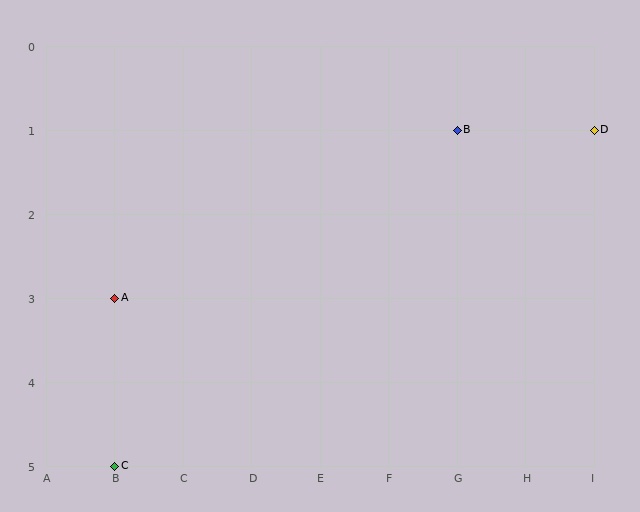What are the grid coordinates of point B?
Point B is at grid coordinates (G, 1).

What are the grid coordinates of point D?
Point D is at grid coordinates (I, 1).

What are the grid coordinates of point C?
Point C is at grid coordinates (B, 5).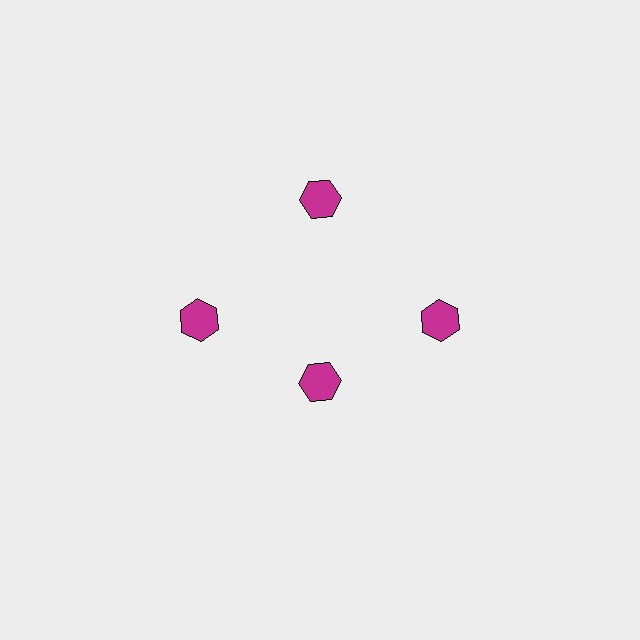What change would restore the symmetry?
The symmetry would be restored by moving it outward, back onto the ring so that all 4 hexagons sit at equal angles and equal distance from the center.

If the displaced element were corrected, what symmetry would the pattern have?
It would have 4-fold rotational symmetry — the pattern would map onto itself every 90 degrees.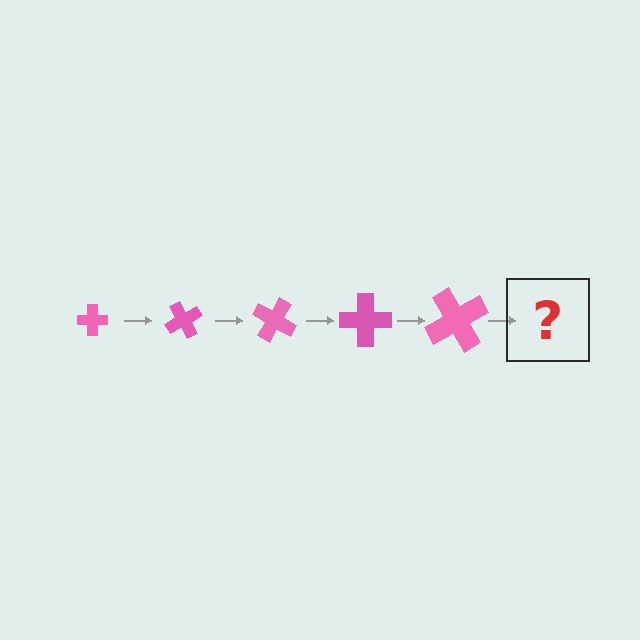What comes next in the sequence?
The next element should be a cross, larger than the previous one and rotated 300 degrees from the start.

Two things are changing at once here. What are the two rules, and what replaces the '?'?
The two rules are that the cross grows larger each step and it rotates 60 degrees each step. The '?' should be a cross, larger than the previous one and rotated 300 degrees from the start.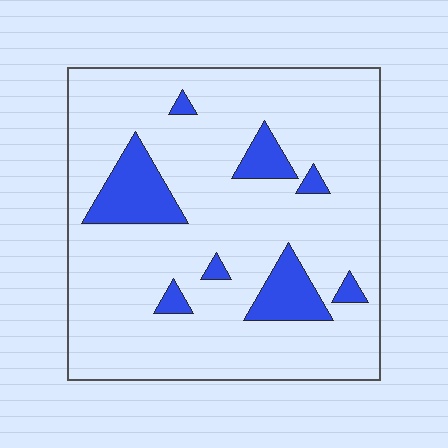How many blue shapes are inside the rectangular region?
8.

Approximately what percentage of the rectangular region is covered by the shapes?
Approximately 15%.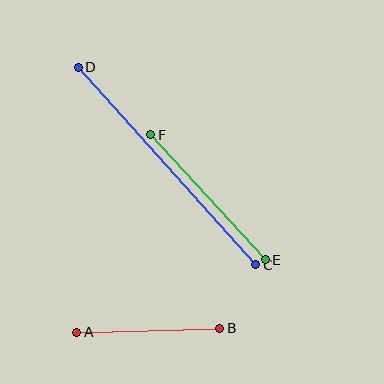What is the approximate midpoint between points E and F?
The midpoint is at approximately (208, 197) pixels.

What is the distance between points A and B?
The distance is approximately 143 pixels.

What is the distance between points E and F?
The distance is approximately 170 pixels.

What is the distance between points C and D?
The distance is approximately 266 pixels.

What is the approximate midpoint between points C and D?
The midpoint is at approximately (167, 166) pixels.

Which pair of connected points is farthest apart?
Points C and D are farthest apart.